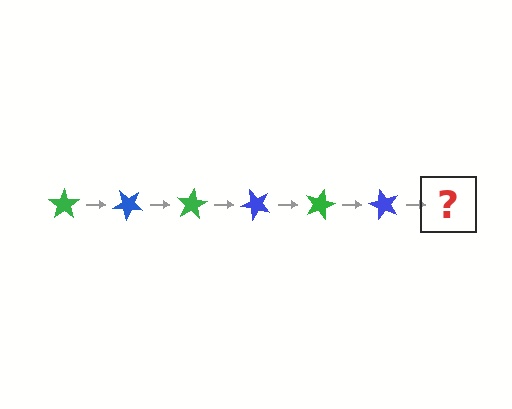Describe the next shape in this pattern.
It should be a green star, rotated 240 degrees from the start.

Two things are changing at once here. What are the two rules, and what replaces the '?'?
The two rules are that it rotates 40 degrees each step and the color cycles through green and blue. The '?' should be a green star, rotated 240 degrees from the start.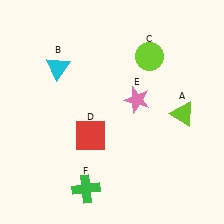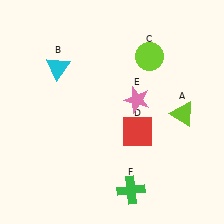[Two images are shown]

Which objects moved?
The objects that moved are: the red square (D), the green cross (F).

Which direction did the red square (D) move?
The red square (D) moved right.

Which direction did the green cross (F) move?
The green cross (F) moved right.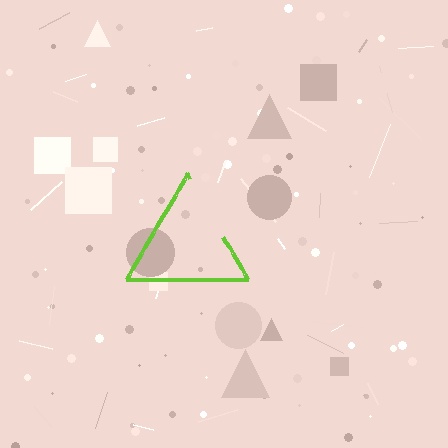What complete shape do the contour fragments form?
The contour fragments form a triangle.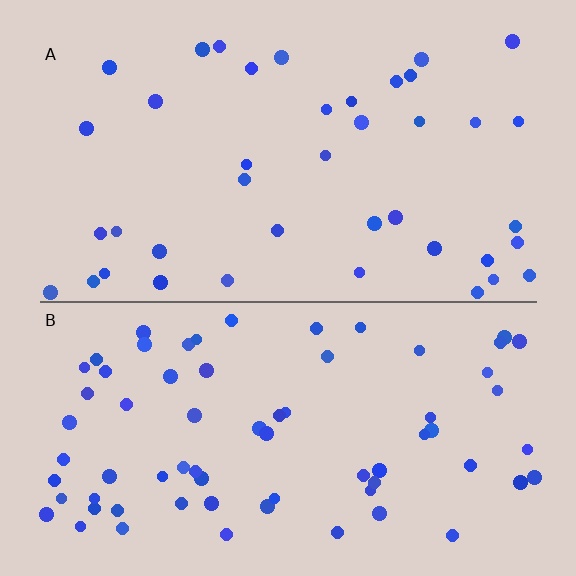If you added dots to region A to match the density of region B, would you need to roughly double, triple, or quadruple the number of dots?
Approximately double.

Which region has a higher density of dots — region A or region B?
B (the bottom).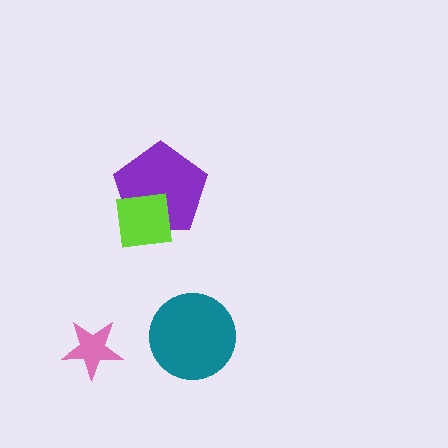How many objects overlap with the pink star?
0 objects overlap with the pink star.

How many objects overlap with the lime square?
1 object overlaps with the lime square.